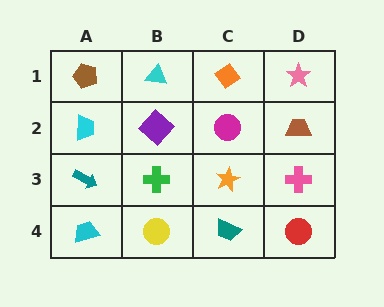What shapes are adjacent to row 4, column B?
A green cross (row 3, column B), a cyan trapezoid (row 4, column A), a teal trapezoid (row 4, column C).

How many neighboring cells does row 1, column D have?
2.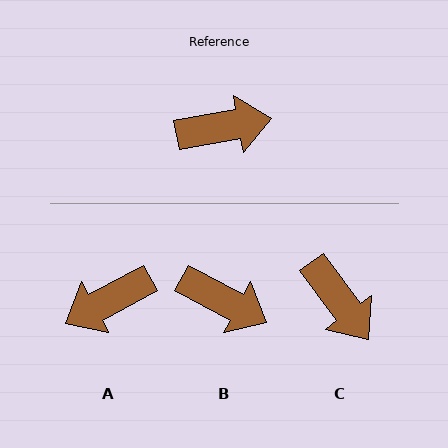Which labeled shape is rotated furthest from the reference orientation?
A, about 162 degrees away.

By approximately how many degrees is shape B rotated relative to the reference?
Approximately 38 degrees clockwise.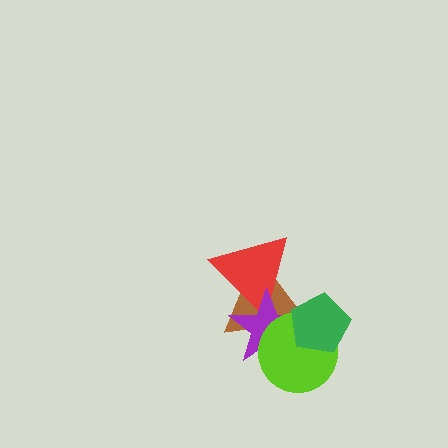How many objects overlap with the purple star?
4 objects overlap with the purple star.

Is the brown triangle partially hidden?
Yes, it is partially covered by another shape.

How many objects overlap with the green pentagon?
3 objects overlap with the green pentagon.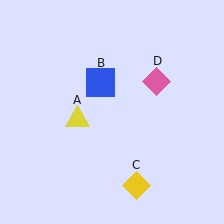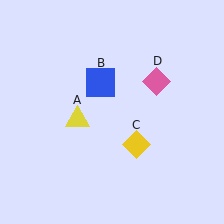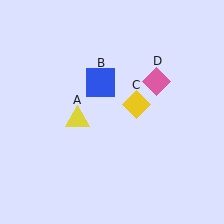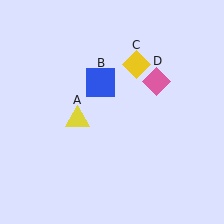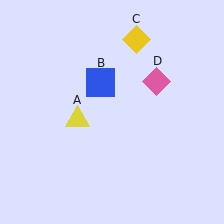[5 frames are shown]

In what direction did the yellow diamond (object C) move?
The yellow diamond (object C) moved up.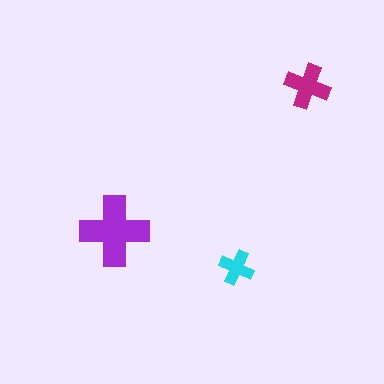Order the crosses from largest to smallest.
the purple one, the magenta one, the cyan one.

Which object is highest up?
The magenta cross is topmost.